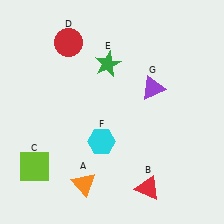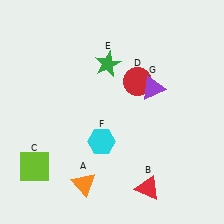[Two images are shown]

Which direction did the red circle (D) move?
The red circle (D) moved right.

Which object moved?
The red circle (D) moved right.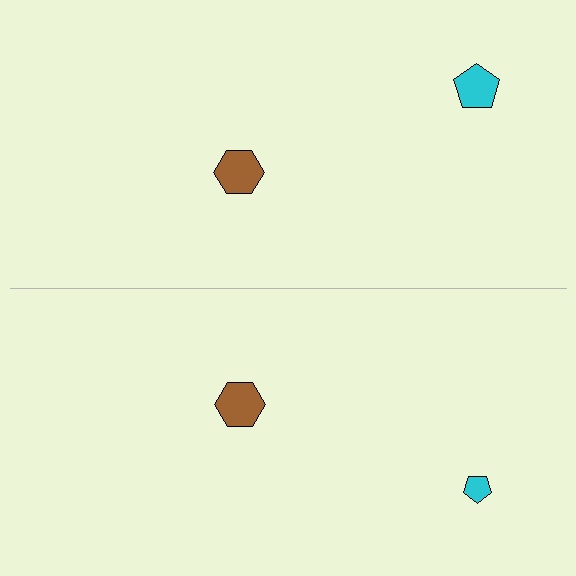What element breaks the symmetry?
The cyan pentagon on the bottom side has a different size than its mirror counterpart.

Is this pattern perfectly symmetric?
No, the pattern is not perfectly symmetric. The cyan pentagon on the bottom side has a different size than its mirror counterpart.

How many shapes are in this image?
There are 4 shapes in this image.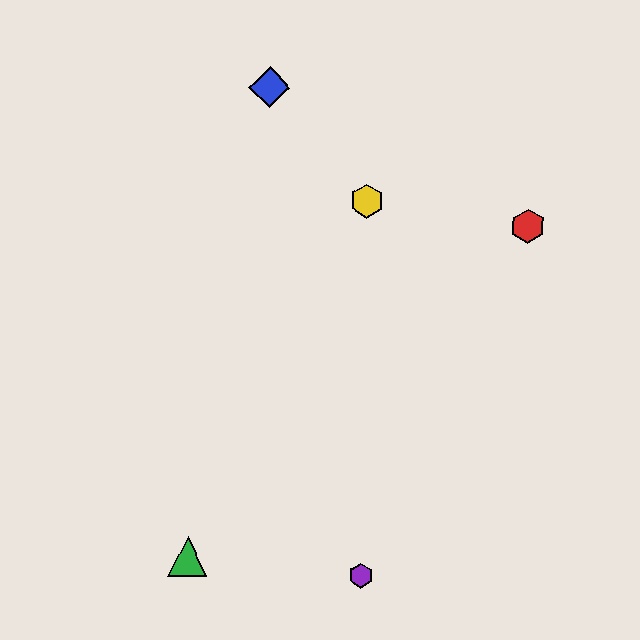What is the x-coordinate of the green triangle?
The green triangle is at x≈187.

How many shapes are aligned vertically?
2 shapes (the yellow hexagon, the purple hexagon) are aligned vertically.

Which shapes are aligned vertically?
The yellow hexagon, the purple hexagon are aligned vertically.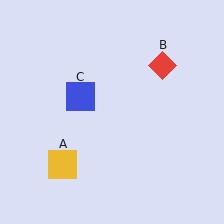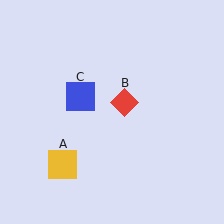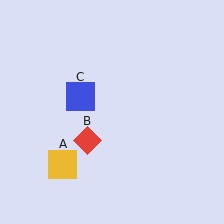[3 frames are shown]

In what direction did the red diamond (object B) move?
The red diamond (object B) moved down and to the left.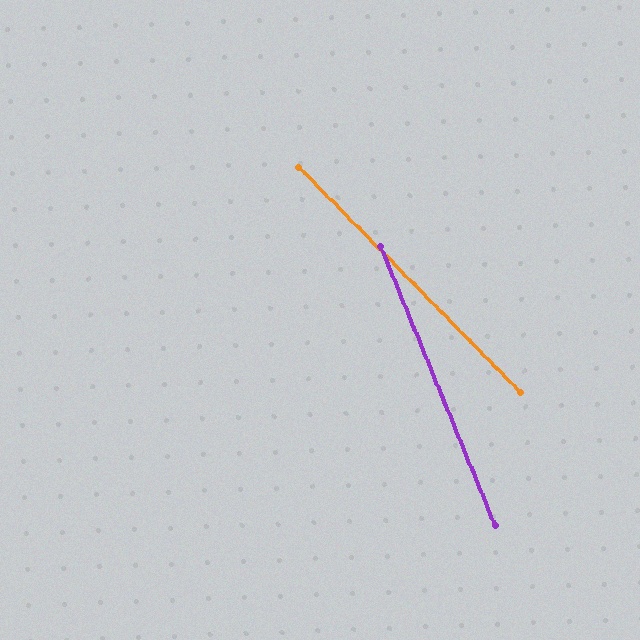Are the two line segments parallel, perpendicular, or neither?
Neither parallel nor perpendicular — they differ by about 22°.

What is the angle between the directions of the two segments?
Approximately 22 degrees.